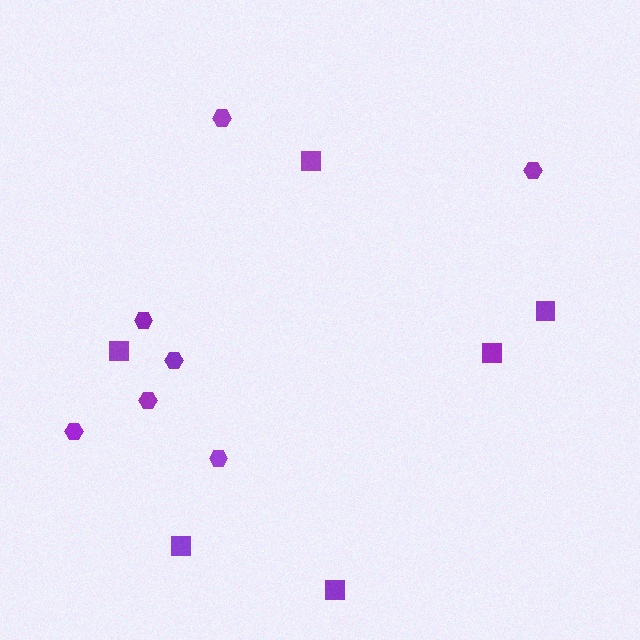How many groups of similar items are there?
There are 2 groups: one group of hexagons (7) and one group of squares (6).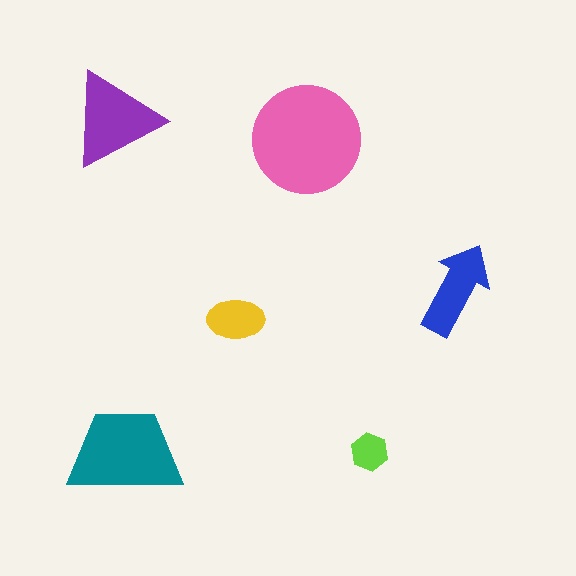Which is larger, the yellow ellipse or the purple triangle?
The purple triangle.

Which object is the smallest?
The lime hexagon.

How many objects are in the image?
There are 6 objects in the image.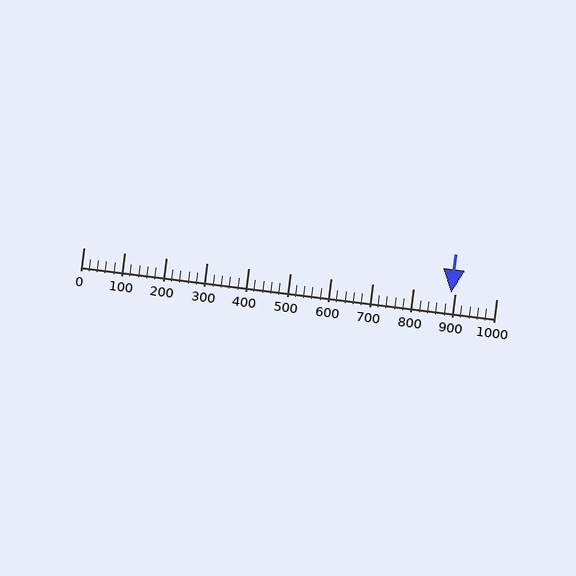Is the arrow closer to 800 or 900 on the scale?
The arrow is closer to 900.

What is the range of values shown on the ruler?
The ruler shows values from 0 to 1000.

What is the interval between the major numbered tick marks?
The major tick marks are spaced 100 units apart.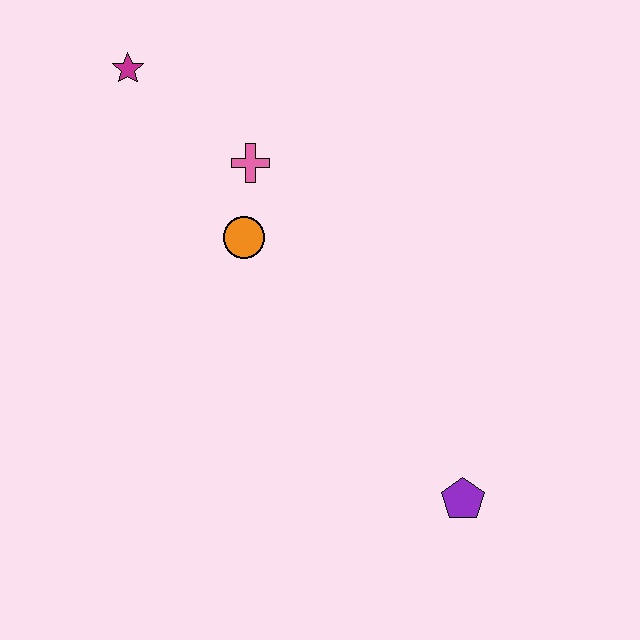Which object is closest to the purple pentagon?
The orange circle is closest to the purple pentagon.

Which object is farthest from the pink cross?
The purple pentagon is farthest from the pink cross.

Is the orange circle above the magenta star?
No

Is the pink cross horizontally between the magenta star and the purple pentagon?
Yes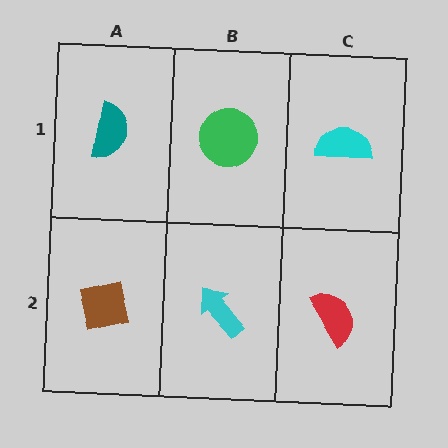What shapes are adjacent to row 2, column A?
A teal semicircle (row 1, column A), a cyan arrow (row 2, column B).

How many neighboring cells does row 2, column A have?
2.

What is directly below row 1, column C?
A red semicircle.